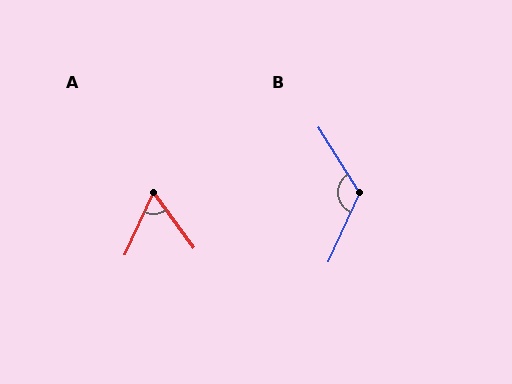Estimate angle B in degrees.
Approximately 123 degrees.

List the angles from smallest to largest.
A (61°), B (123°).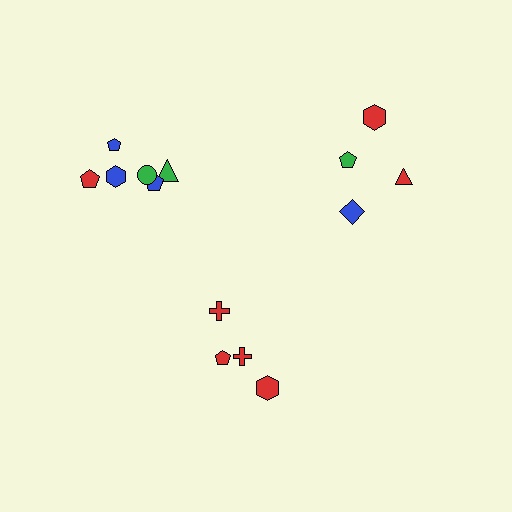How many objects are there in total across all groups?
There are 14 objects.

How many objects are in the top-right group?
There are 4 objects.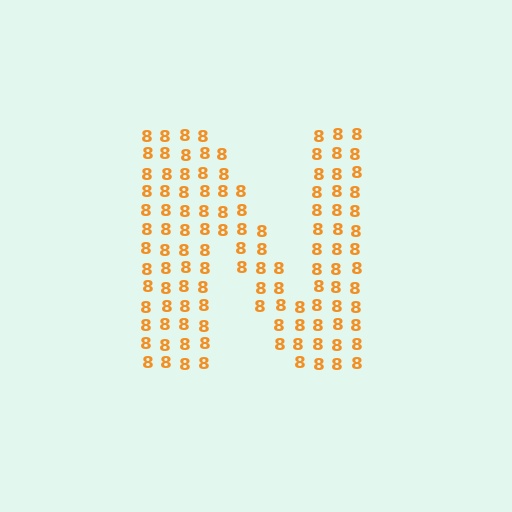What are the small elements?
The small elements are digit 8's.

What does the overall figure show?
The overall figure shows the letter N.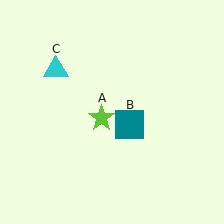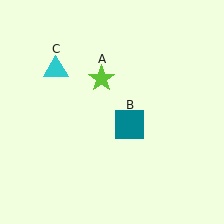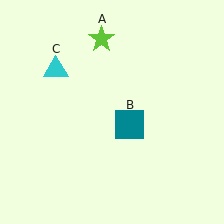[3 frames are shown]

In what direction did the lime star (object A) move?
The lime star (object A) moved up.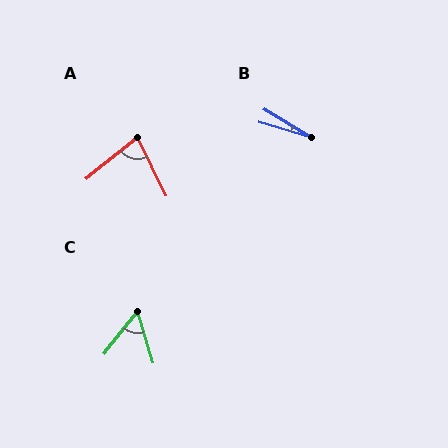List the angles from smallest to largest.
B (15°), C (55°), A (77°).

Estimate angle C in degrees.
Approximately 55 degrees.